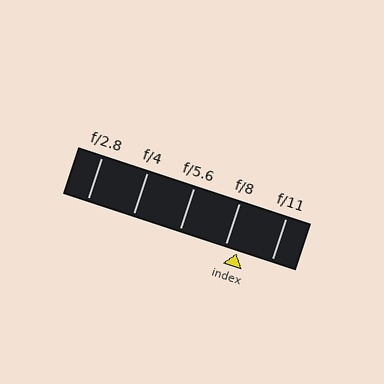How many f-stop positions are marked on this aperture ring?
There are 5 f-stop positions marked.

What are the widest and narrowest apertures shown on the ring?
The widest aperture shown is f/2.8 and the narrowest is f/11.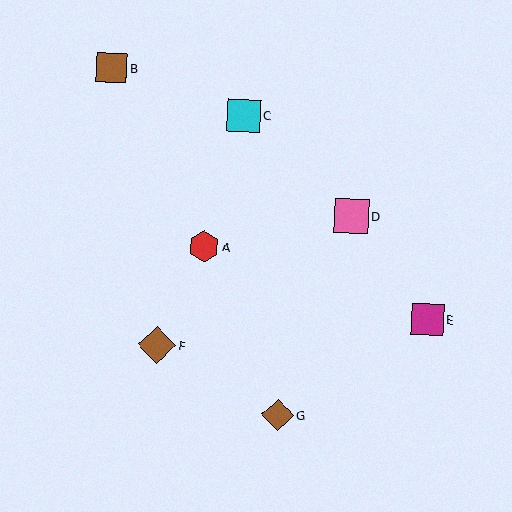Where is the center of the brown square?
The center of the brown square is at (112, 68).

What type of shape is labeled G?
Shape G is a brown diamond.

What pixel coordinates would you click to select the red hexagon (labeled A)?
Click at (204, 246) to select the red hexagon A.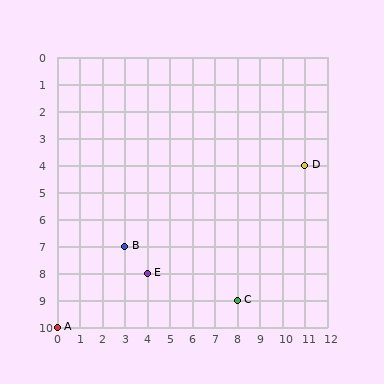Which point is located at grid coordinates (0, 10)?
Point A is at (0, 10).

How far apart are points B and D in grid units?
Points B and D are 8 columns and 3 rows apart (about 8.5 grid units diagonally).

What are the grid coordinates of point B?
Point B is at grid coordinates (3, 7).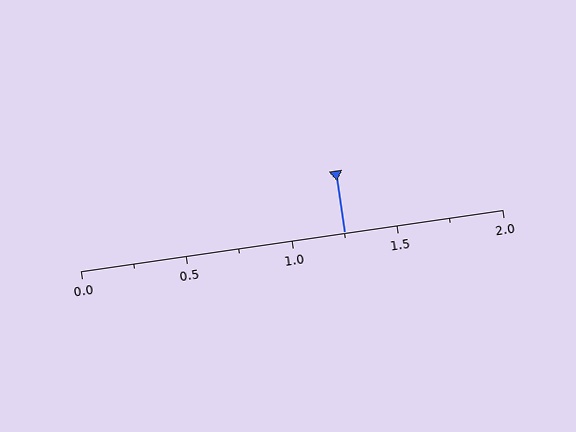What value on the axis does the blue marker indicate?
The marker indicates approximately 1.25.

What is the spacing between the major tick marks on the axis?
The major ticks are spaced 0.5 apart.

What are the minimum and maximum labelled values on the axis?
The axis runs from 0.0 to 2.0.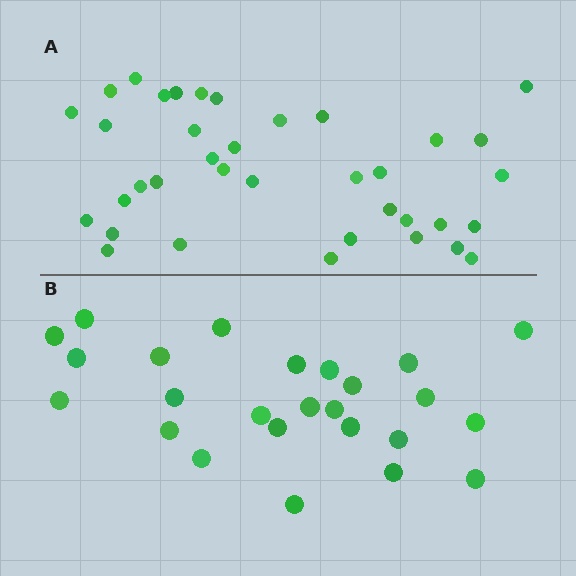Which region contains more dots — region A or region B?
Region A (the top region) has more dots.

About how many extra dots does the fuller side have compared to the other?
Region A has roughly 12 or so more dots than region B.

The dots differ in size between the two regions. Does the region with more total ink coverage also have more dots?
No. Region B has more total ink coverage because its dots are larger, but region A actually contains more individual dots. Total area can be misleading — the number of items is what matters here.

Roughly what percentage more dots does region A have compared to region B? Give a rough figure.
About 50% more.